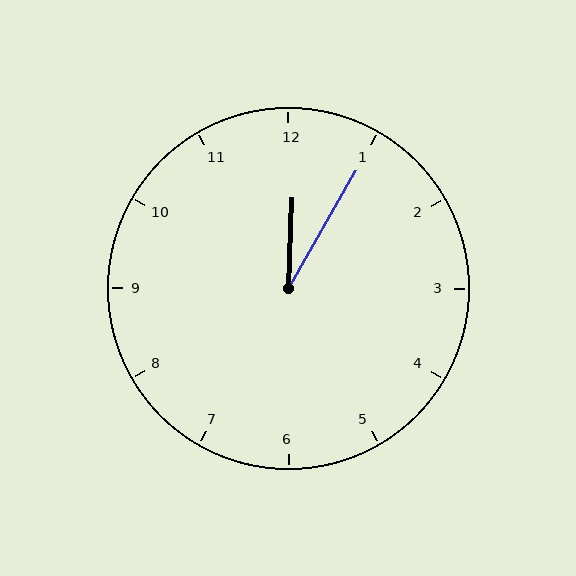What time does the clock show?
12:05.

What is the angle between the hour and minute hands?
Approximately 28 degrees.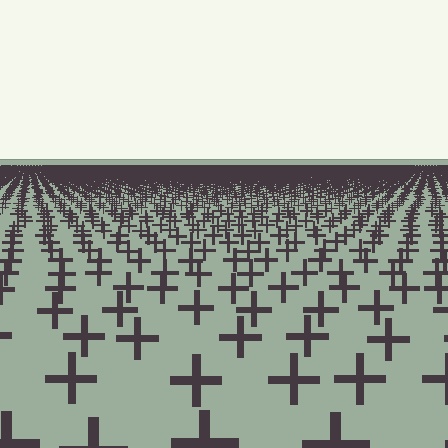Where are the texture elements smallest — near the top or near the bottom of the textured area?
Near the top.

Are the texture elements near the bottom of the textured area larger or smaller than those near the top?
Larger. Near the bottom, elements are closer to the viewer and appear at a bigger on-screen size.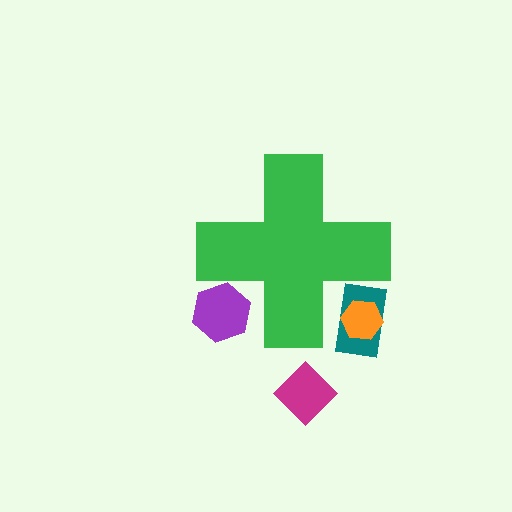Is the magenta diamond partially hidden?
No, the magenta diamond is fully visible.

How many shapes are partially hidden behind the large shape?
3 shapes are partially hidden.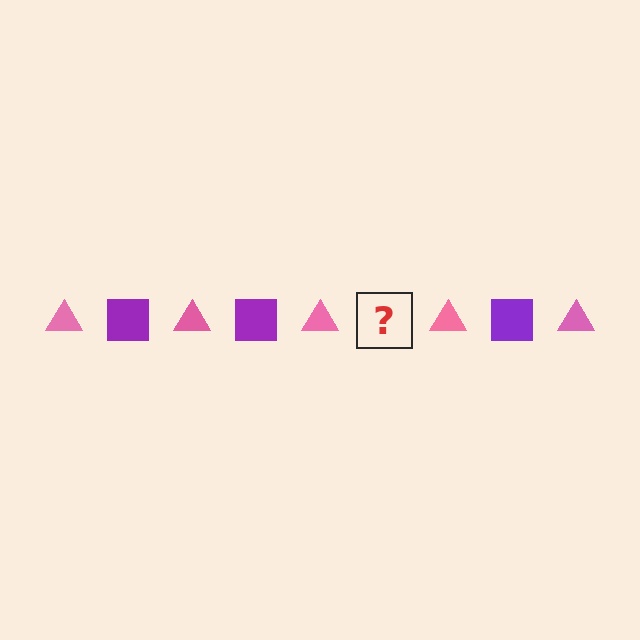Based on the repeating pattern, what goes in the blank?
The blank should be a purple square.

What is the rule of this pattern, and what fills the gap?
The rule is that the pattern alternates between pink triangle and purple square. The gap should be filled with a purple square.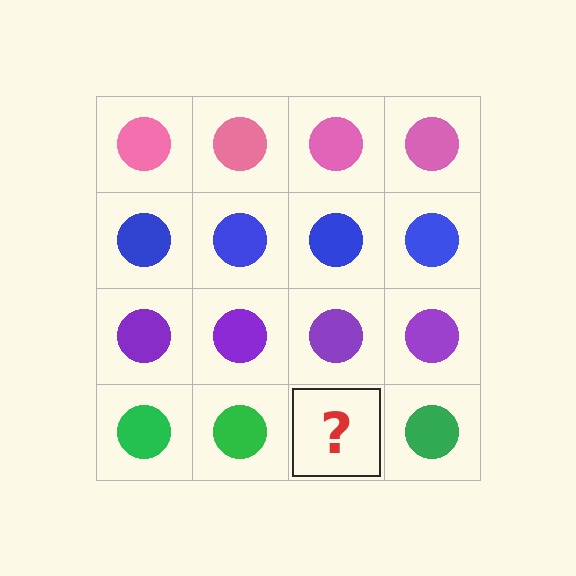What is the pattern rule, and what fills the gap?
The rule is that each row has a consistent color. The gap should be filled with a green circle.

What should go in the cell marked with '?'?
The missing cell should contain a green circle.